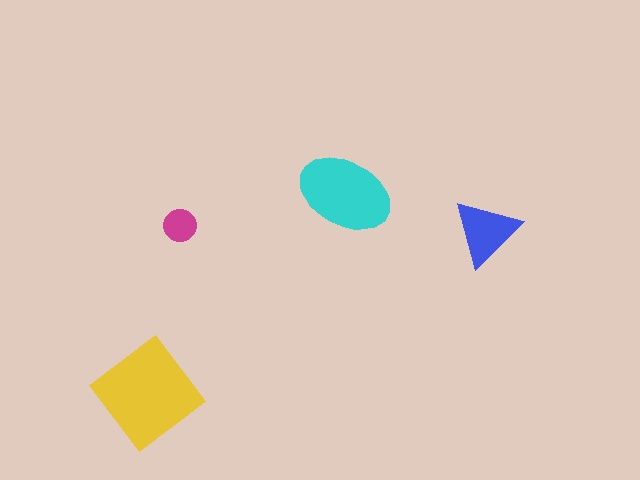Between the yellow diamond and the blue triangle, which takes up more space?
The yellow diamond.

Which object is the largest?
The yellow diamond.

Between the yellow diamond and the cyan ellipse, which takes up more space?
The yellow diamond.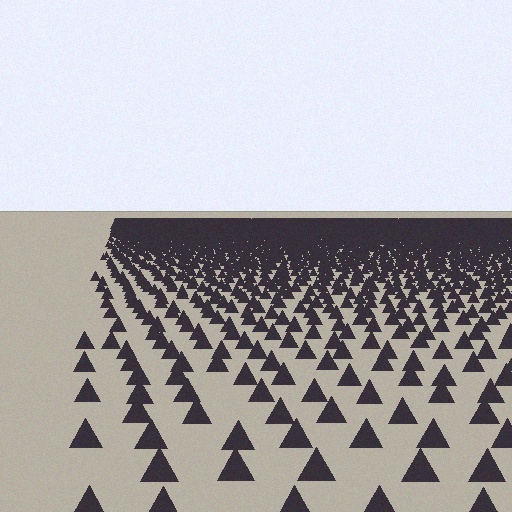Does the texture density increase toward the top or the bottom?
Density increases toward the top.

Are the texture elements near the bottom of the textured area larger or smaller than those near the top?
Larger. Near the bottom, elements are closer to the viewer and appear at a bigger on-screen size.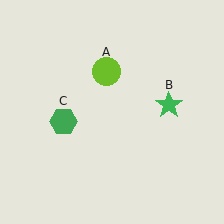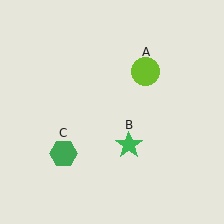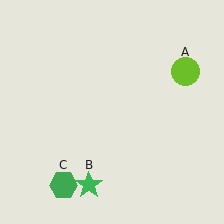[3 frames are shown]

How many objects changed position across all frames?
3 objects changed position: lime circle (object A), green star (object B), green hexagon (object C).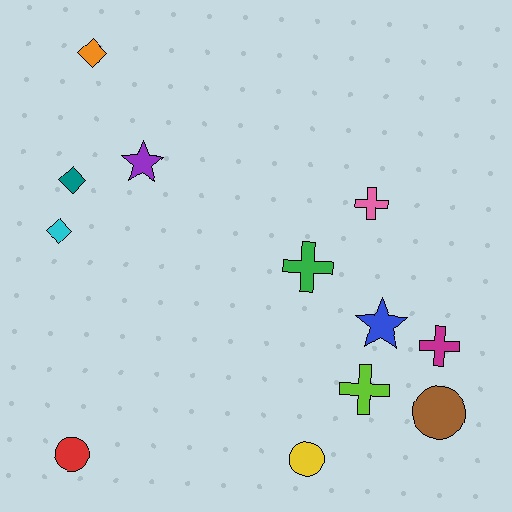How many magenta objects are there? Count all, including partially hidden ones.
There is 1 magenta object.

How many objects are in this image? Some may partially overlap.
There are 12 objects.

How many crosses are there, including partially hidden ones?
There are 4 crosses.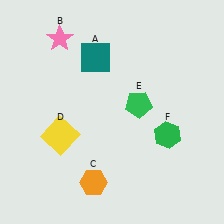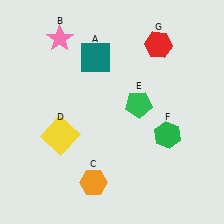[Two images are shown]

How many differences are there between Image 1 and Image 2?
There is 1 difference between the two images.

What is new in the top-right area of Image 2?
A red hexagon (G) was added in the top-right area of Image 2.